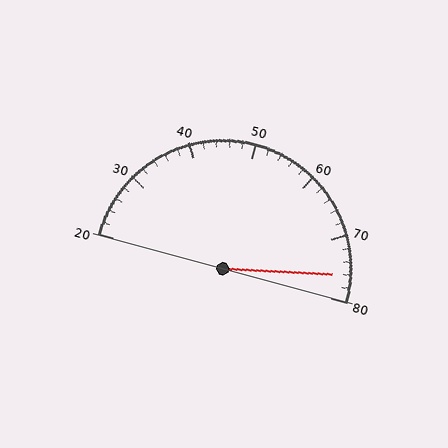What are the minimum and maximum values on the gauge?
The gauge ranges from 20 to 80.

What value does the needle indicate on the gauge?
The needle indicates approximately 76.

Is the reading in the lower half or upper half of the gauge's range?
The reading is in the upper half of the range (20 to 80).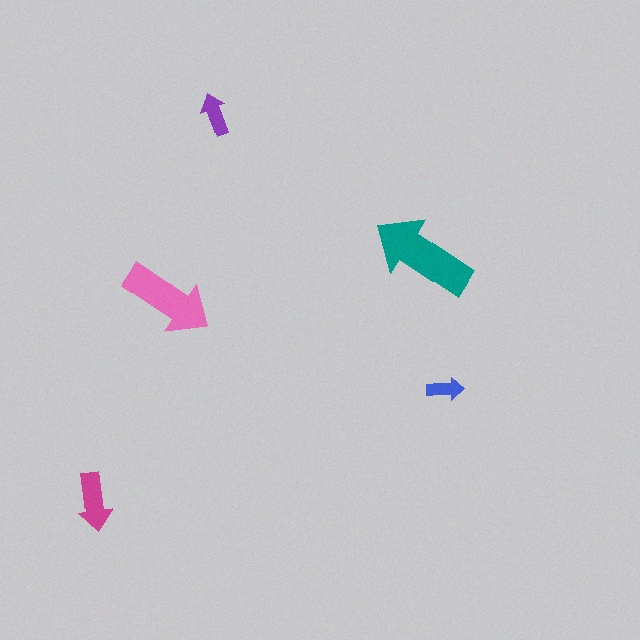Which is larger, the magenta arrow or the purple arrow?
The magenta one.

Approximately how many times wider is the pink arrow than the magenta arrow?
About 1.5 times wider.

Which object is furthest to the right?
The blue arrow is rightmost.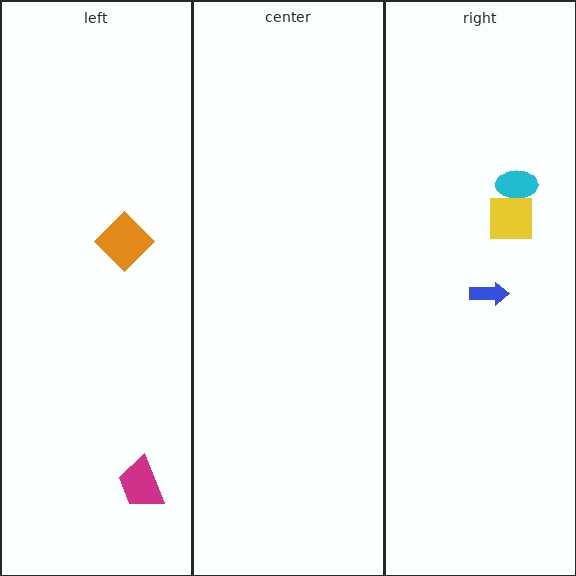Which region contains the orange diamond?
The left region.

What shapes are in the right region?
The blue arrow, the cyan ellipse, the yellow square.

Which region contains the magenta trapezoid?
The left region.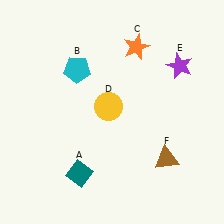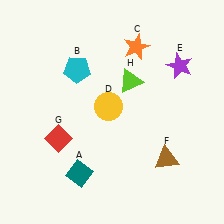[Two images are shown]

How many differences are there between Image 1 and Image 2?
There are 2 differences between the two images.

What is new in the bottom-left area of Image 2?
A red diamond (G) was added in the bottom-left area of Image 2.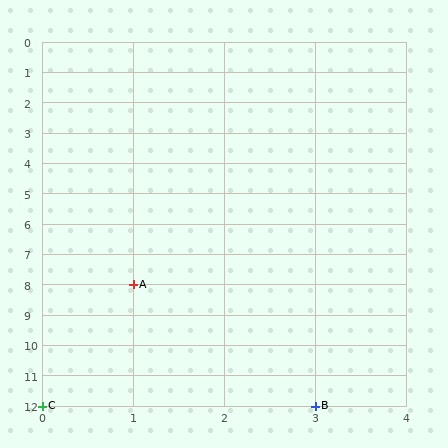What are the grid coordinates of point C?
Point C is at grid coordinates (0, 12).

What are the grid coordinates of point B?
Point B is at grid coordinates (3, 12).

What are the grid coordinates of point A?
Point A is at grid coordinates (1, 8).